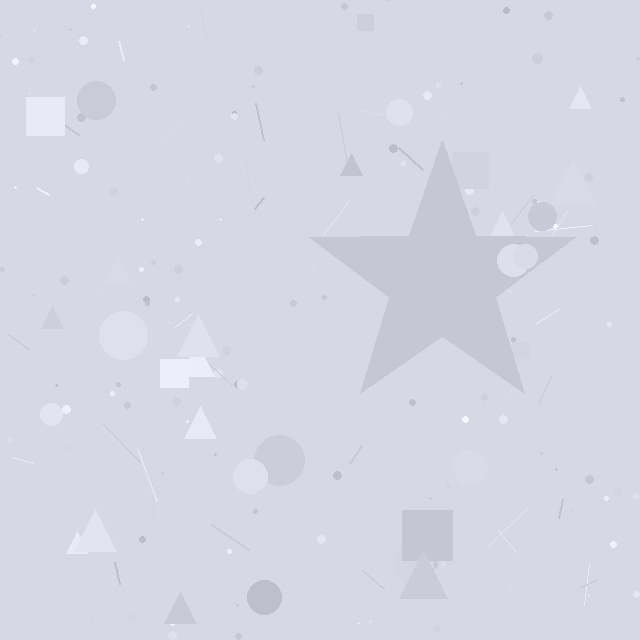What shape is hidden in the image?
A star is hidden in the image.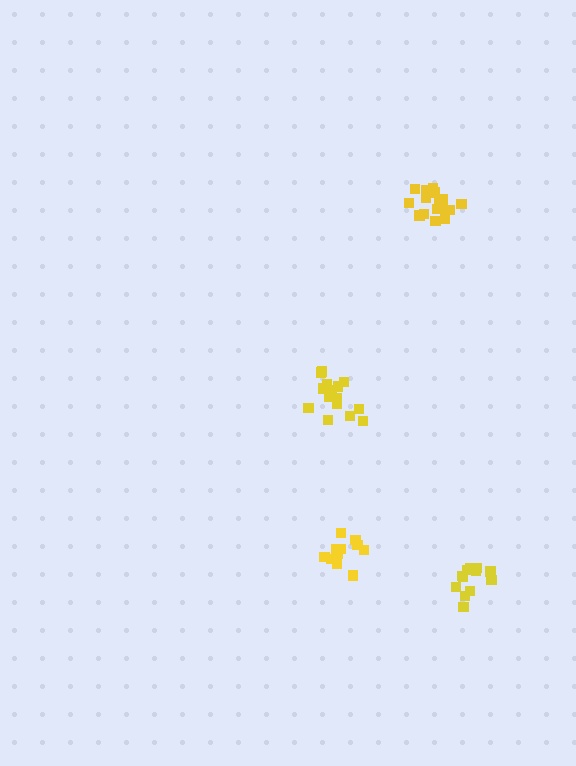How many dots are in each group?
Group 1: 12 dots, Group 2: 11 dots, Group 3: 15 dots, Group 4: 16 dots (54 total).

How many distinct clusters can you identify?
There are 4 distinct clusters.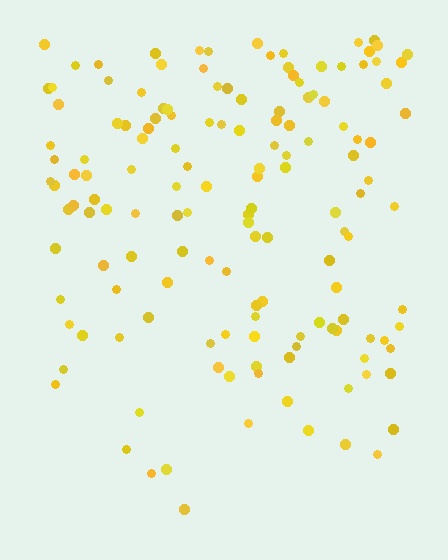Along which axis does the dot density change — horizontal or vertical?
Vertical.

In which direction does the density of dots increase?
From bottom to top, with the top side densest.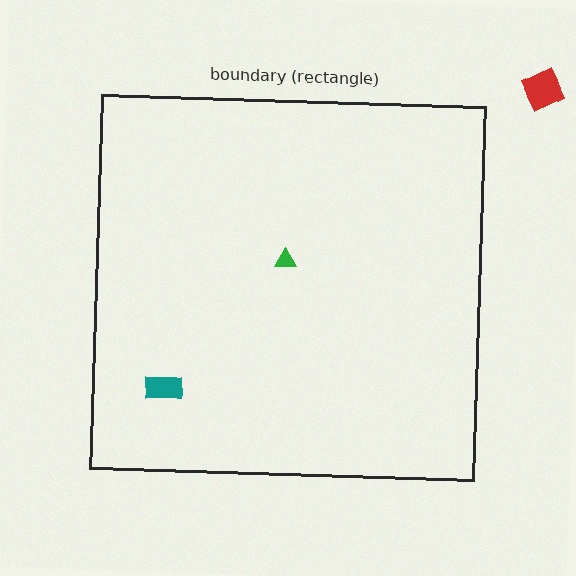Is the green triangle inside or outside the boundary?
Inside.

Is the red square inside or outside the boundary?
Outside.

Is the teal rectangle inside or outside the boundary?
Inside.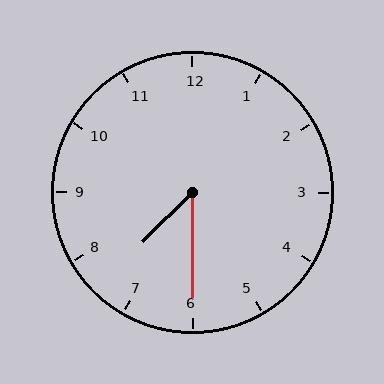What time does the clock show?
7:30.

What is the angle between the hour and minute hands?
Approximately 45 degrees.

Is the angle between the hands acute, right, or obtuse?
It is acute.